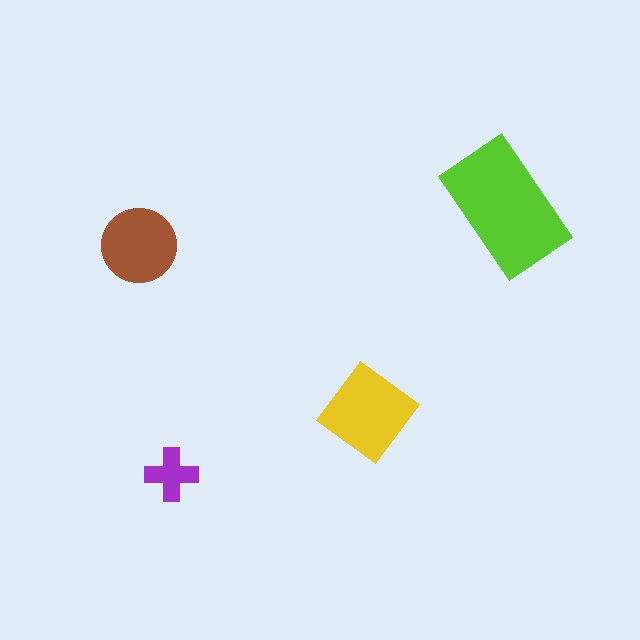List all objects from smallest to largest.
The purple cross, the brown circle, the yellow diamond, the lime rectangle.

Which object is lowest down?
The purple cross is bottommost.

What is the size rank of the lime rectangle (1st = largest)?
1st.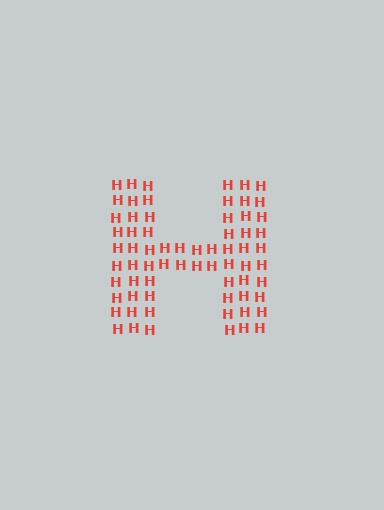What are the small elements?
The small elements are letter H's.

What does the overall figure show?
The overall figure shows the letter H.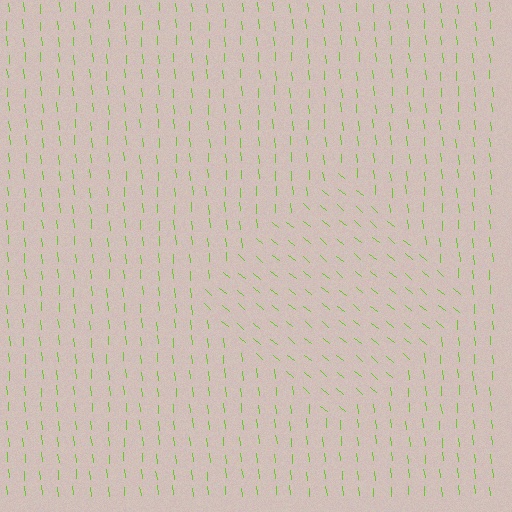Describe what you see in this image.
The image is filled with small lime line segments. A diamond region in the image has lines oriented differently from the surrounding lines, creating a visible texture boundary.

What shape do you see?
I see a diamond.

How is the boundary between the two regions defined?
The boundary is defined purely by a change in line orientation (approximately 45 degrees difference). All lines are the same color and thickness.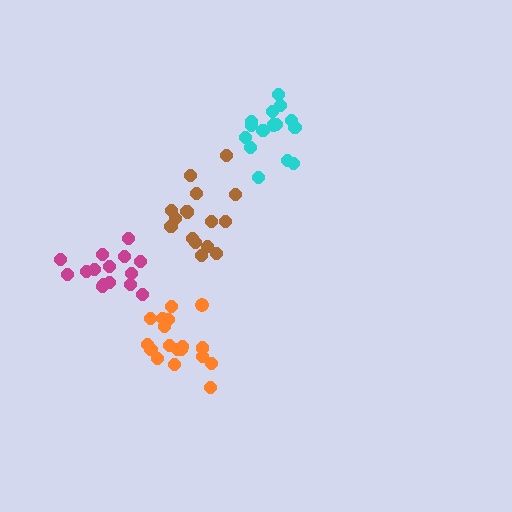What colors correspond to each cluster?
The clusters are colored: cyan, orange, brown, magenta.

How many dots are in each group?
Group 1: 15 dots, Group 2: 18 dots, Group 3: 16 dots, Group 4: 15 dots (64 total).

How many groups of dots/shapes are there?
There are 4 groups.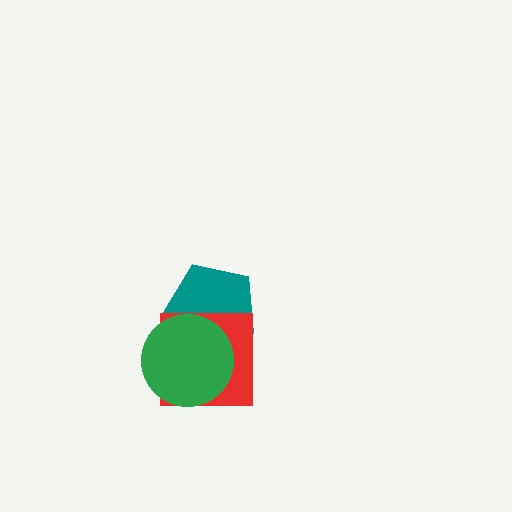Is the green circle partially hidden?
No, no other shape covers it.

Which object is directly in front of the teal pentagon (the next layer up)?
The red square is directly in front of the teal pentagon.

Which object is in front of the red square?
The green circle is in front of the red square.